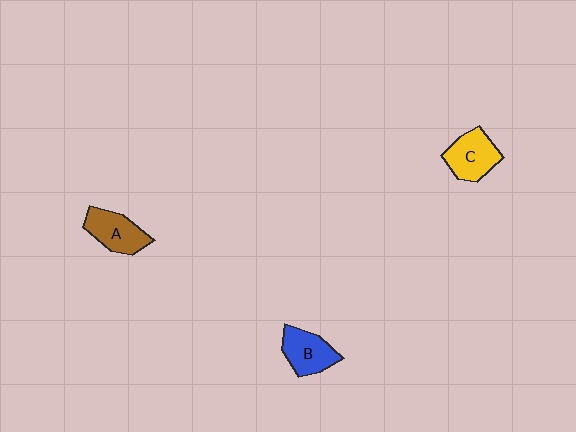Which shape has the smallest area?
Shape B (blue).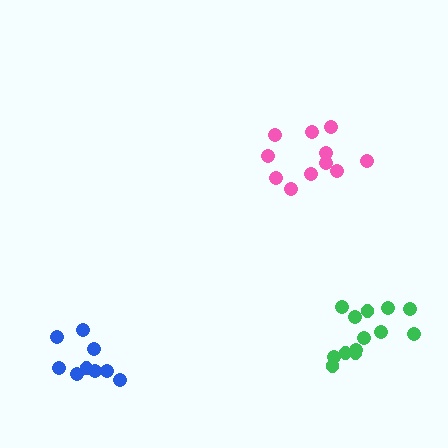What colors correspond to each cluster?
The clusters are colored: green, blue, pink.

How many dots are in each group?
Group 1: 13 dots, Group 2: 9 dots, Group 3: 11 dots (33 total).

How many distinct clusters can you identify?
There are 3 distinct clusters.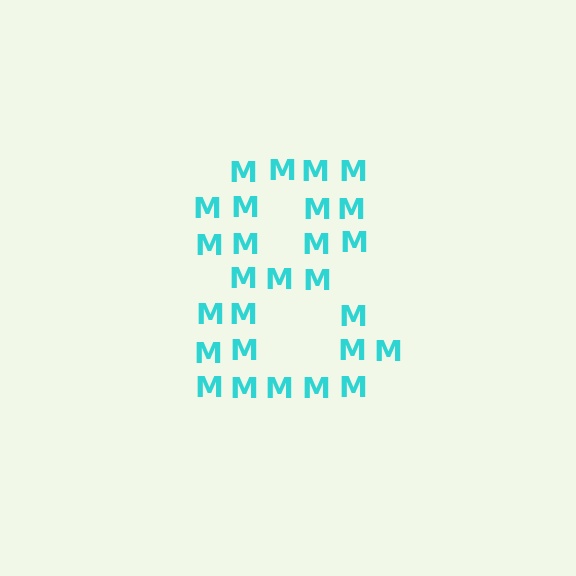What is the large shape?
The large shape is the digit 8.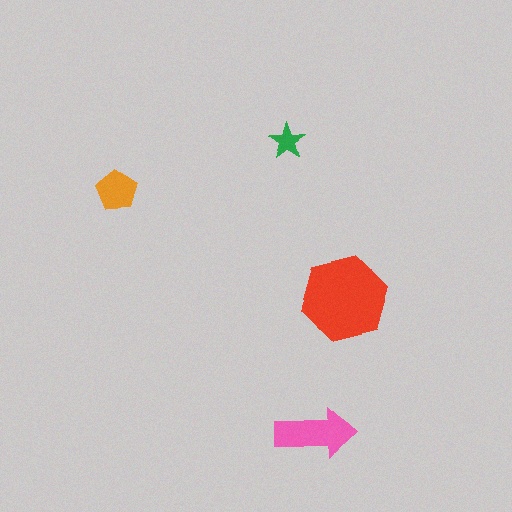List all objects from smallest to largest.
The green star, the orange pentagon, the pink arrow, the red hexagon.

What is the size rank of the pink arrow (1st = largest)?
2nd.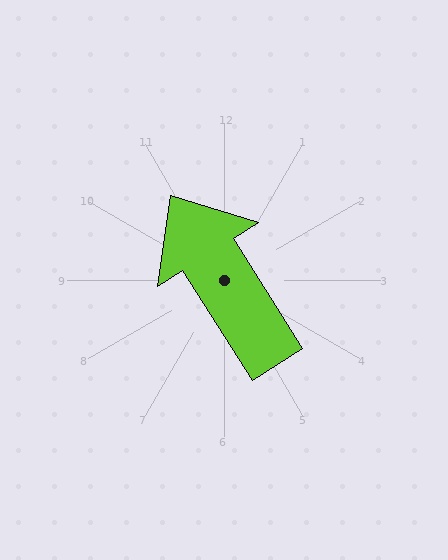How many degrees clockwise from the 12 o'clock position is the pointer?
Approximately 328 degrees.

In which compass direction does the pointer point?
Northwest.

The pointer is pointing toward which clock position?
Roughly 11 o'clock.